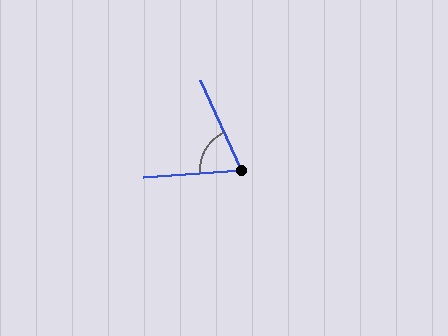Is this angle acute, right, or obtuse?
It is acute.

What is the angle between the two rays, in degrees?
Approximately 70 degrees.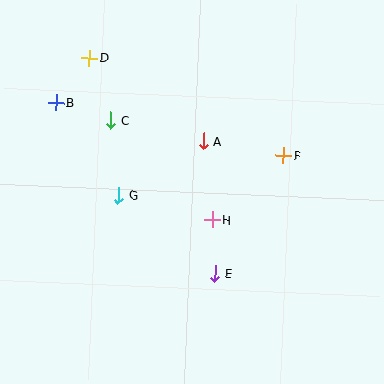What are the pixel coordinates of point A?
Point A is at (203, 141).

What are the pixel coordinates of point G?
Point G is at (119, 195).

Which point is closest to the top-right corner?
Point F is closest to the top-right corner.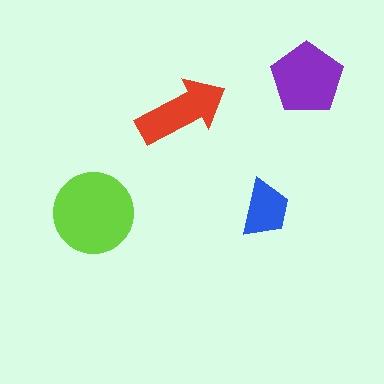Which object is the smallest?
The blue trapezoid.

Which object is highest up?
The purple pentagon is topmost.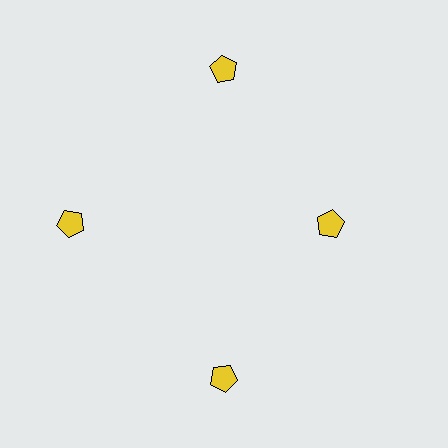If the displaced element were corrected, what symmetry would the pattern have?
It would have 4-fold rotational symmetry — the pattern would map onto itself every 90 degrees.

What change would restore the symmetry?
The symmetry would be restored by moving it outward, back onto the ring so that all 4 pentagons sit at equal angles and equal distance from the center.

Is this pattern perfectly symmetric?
No. The 4 yellow pentagons are arranged in a ring, but one element near the 3 o'clock position is pulled inward toward the center, breaking the 4-fold rotational symmetry.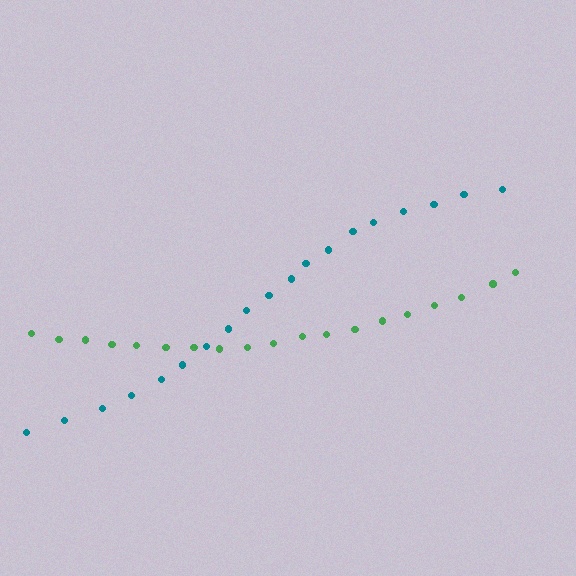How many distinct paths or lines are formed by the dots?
There are 2 distinct paths.